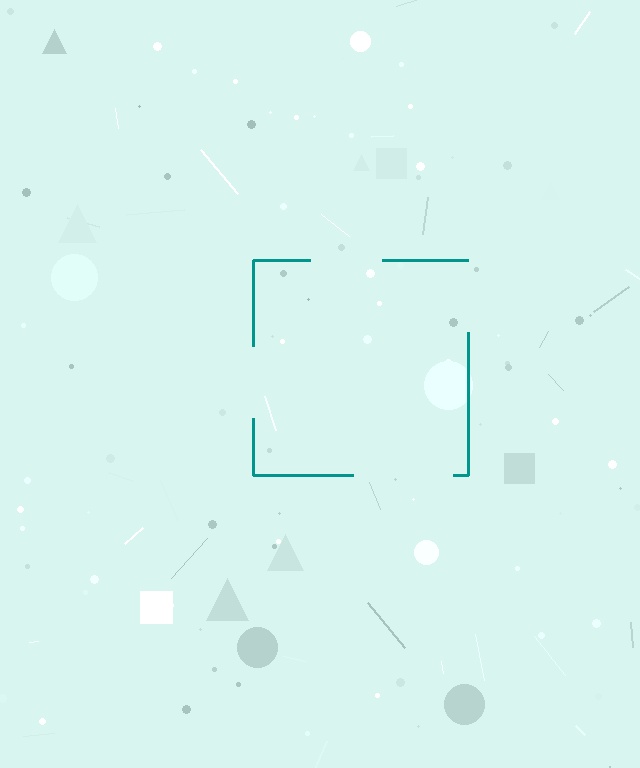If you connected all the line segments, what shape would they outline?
They would outline a square.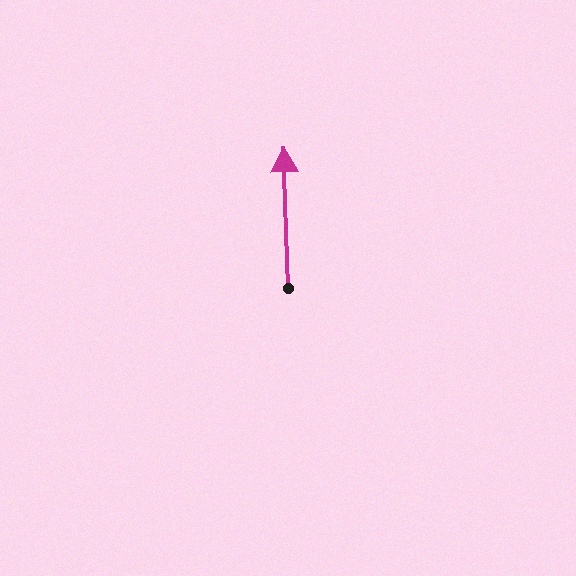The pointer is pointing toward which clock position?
Roughly 12 o'clock.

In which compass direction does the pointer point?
North.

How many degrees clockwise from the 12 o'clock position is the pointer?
Approximately 358 degrees.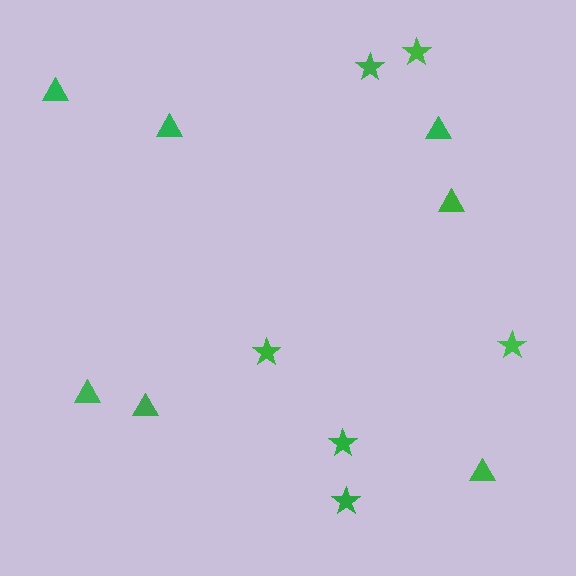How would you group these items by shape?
There are 2 groups: one group of triangles (7) and one group of stars (6).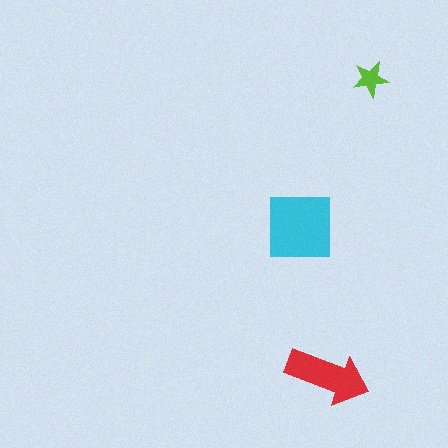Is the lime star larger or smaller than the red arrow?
Smaller.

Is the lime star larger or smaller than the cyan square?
Smaller.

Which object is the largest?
The cyan square.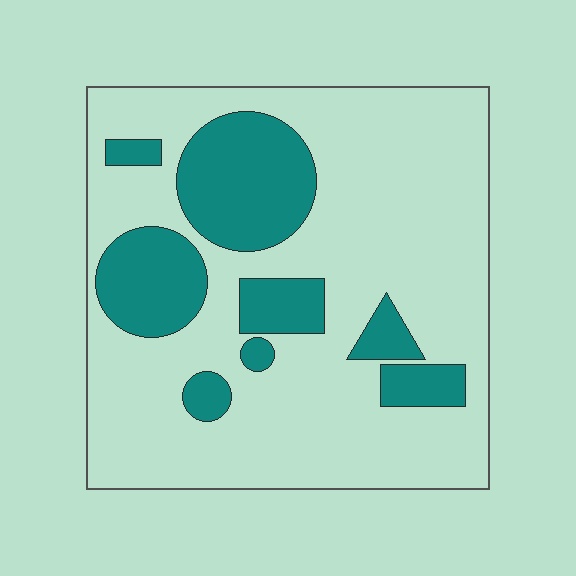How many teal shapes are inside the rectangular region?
8.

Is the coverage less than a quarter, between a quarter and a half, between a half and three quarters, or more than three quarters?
Between a quarter and a half.